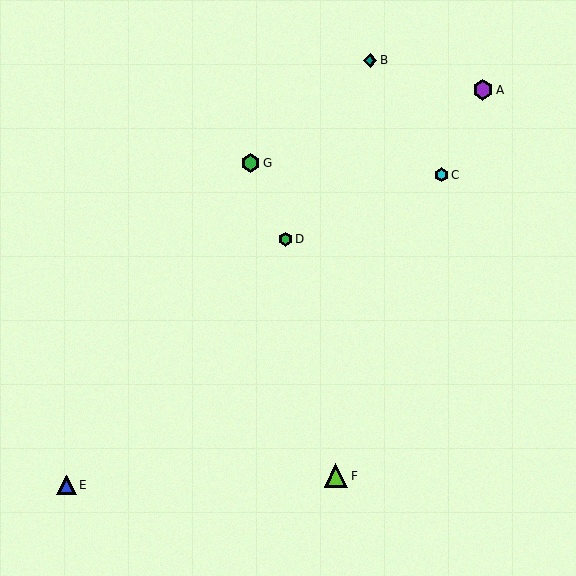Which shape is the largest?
The lime triangle (labeled F) is the largest.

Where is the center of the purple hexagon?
The center of the purple hexagon is at (483, 90).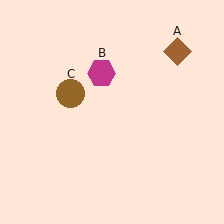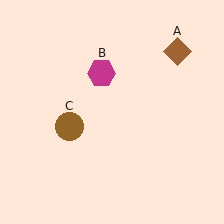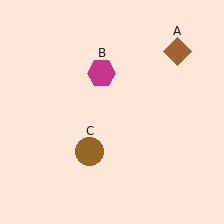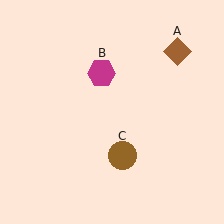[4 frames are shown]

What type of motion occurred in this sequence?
The brown circle (object C) rotated counterclockwise around the center of the scene.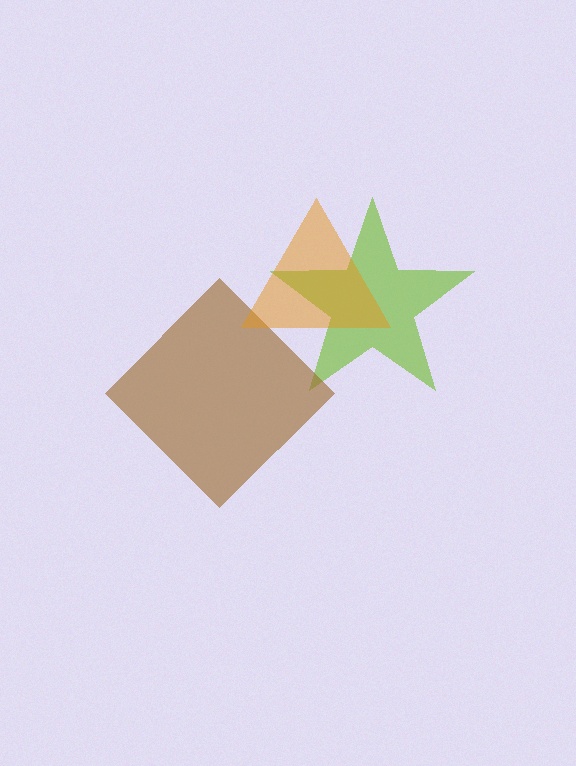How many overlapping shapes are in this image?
There are 3 overlapping shapes in the image.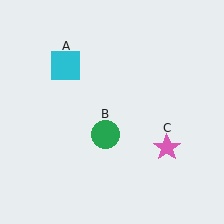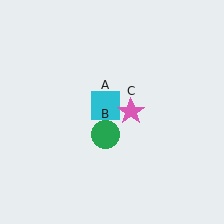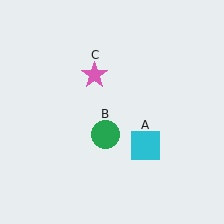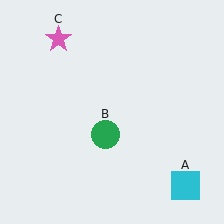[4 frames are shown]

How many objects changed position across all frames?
2 objects changed position: cyan square (object A), pink star (object C).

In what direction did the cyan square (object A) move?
The cyan square (object A) moved down and to the right.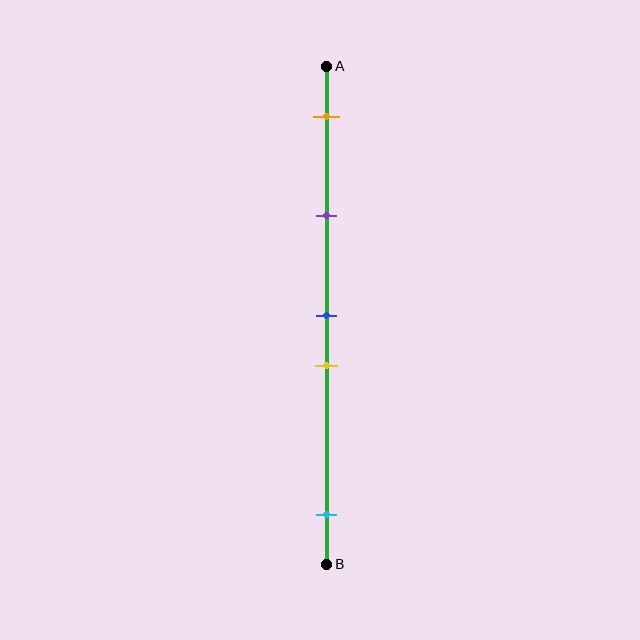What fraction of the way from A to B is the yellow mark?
The yellow mark is approximately 60% (0.6) of the way from A to B.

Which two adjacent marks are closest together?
The blue and yellow marks are the closest adjacent pair.